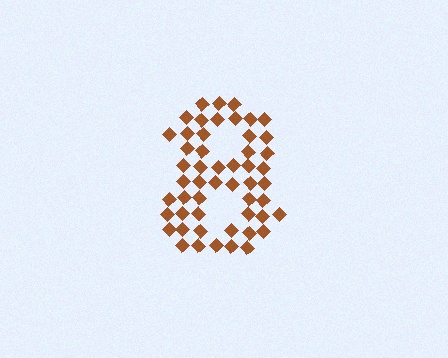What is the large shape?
The large shape is the digit 8.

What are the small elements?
The small elements are diamonds.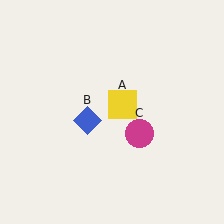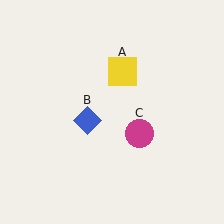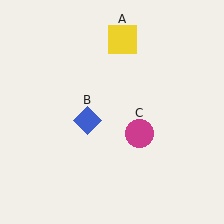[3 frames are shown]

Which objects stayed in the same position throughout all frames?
Blue diamond (object B) and magenta circle (object C) remained stationary.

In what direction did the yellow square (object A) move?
The yellow square (object A) moved up.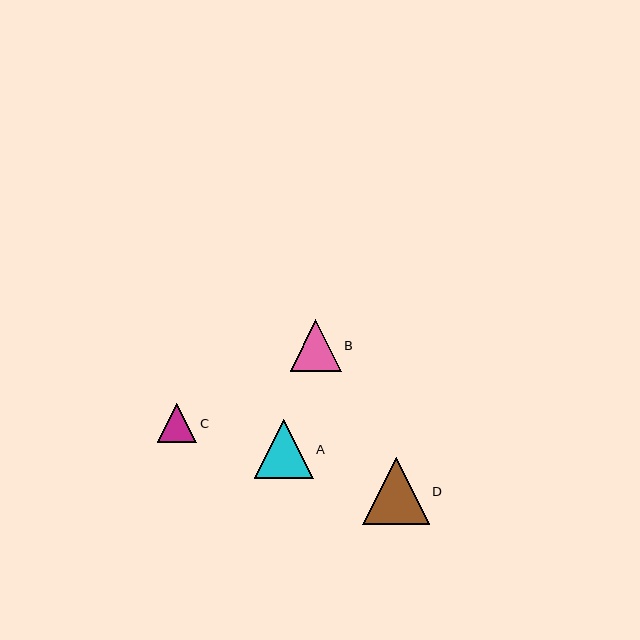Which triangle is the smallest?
Triangle C is the smallest with a size of approximately 39 pixels.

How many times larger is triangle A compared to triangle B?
Triangle A is approximately 1.1 times the size of triangle B.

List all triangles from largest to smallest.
From largest to smallest: D, A, B, C.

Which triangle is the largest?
Triangle D is the largest with a size of approximately 66 pixels.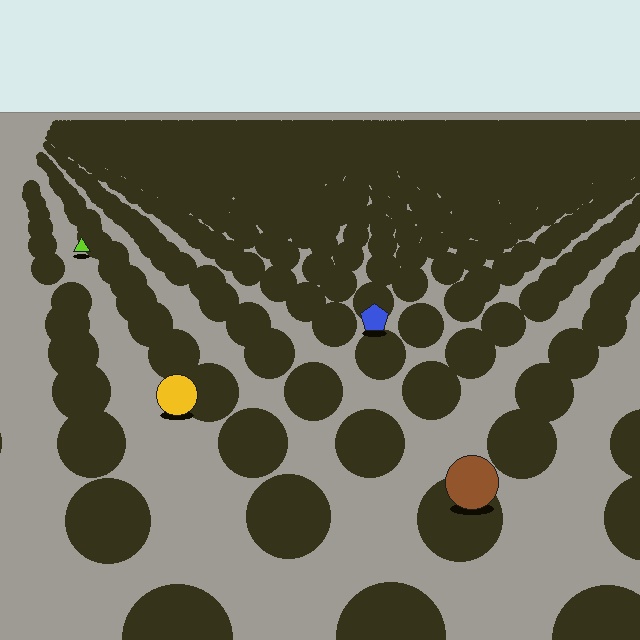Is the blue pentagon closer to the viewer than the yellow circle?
No. The yellow circle is closer — you can tell from the texture gradient: the ground texture is coarser near it.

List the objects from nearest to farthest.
From nearest to farthest: the brown circle, the yellow circle, the blue pentagon, the lime triangle.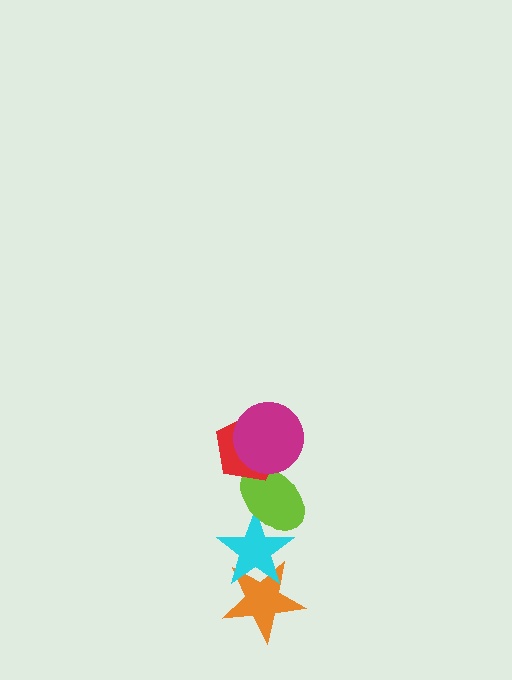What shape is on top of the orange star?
The cyan star is on top of the orange star.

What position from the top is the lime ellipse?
The lime ellipse is 3rd from the top.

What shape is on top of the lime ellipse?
The red pentagon is on top of the lime ellipse.